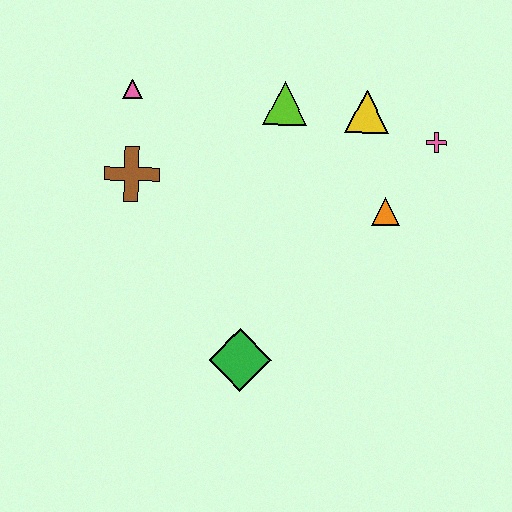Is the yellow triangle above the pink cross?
Yes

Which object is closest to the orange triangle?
The pink cross is closest to the orange triangle.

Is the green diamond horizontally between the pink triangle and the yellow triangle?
Yes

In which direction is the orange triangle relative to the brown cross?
The orange triangle is to the right of the brown cross.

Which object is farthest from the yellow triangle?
The green diamond is farthest from the yellow triangle.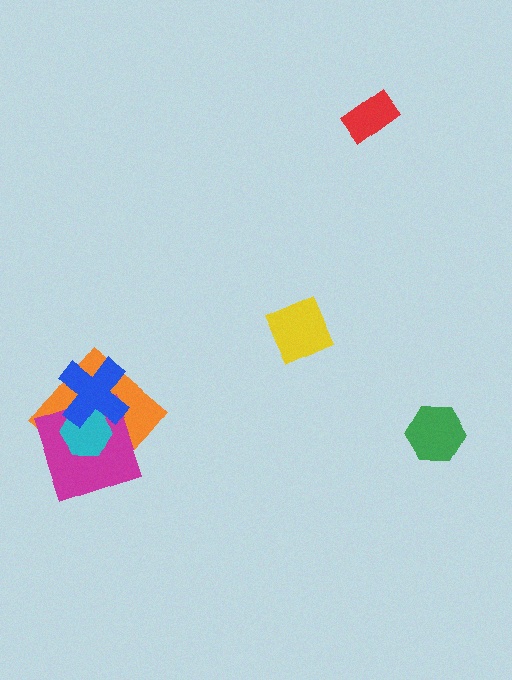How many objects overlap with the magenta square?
3 objects overlap with the magenta square.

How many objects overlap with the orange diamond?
3 objects overlap with the orange diamond.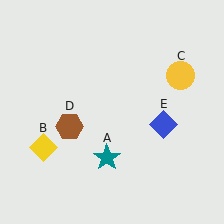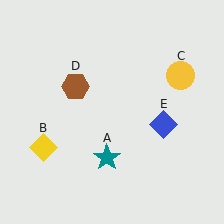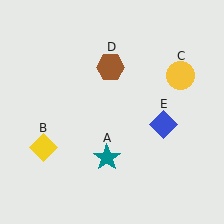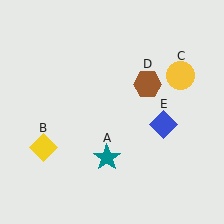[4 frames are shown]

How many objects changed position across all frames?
1 object changed position: brown hexagon (object D).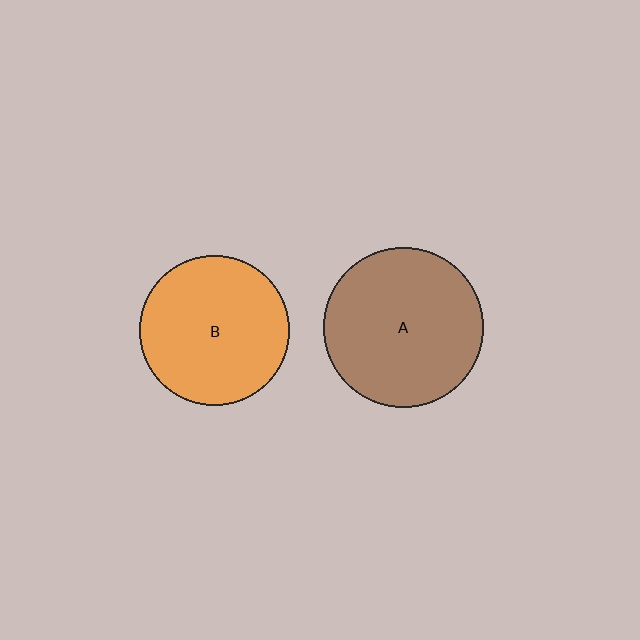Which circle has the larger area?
Circle A (brown).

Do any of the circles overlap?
No, none of the circles overlap.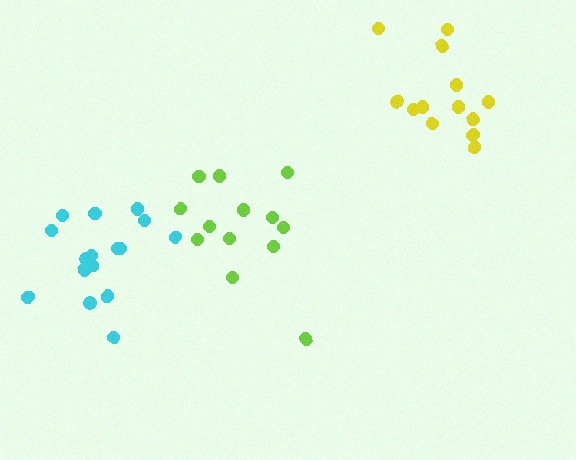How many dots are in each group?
Group 1: 16 dots, Group 2: 13 dots, Group 3: 13 dots (42 total).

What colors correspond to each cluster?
The clusters are colored: cyan, yellow, lime.